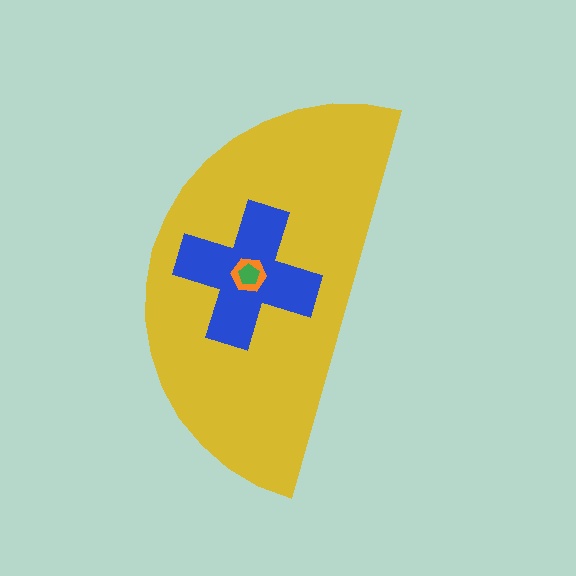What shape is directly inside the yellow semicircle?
The blue cross.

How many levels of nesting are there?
4.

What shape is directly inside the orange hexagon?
The green pentagon.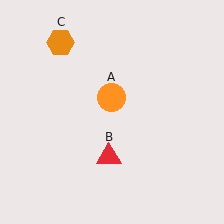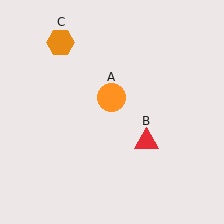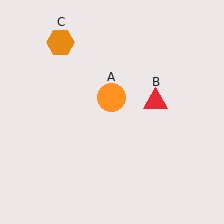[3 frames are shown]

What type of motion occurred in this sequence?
The red triangle (object B) rotated counterclockwise around the center of the scene.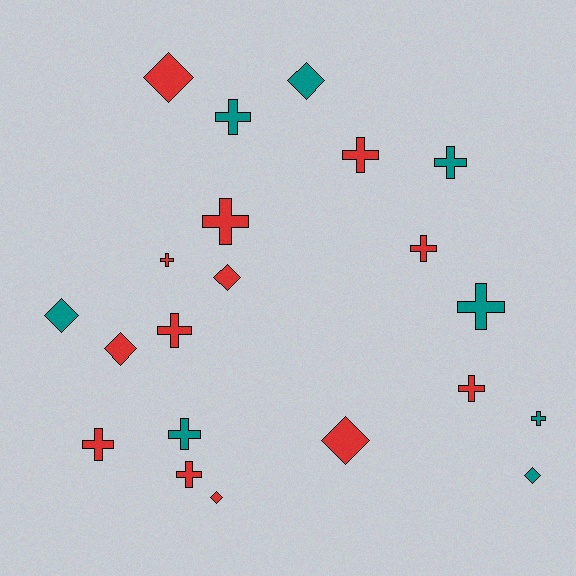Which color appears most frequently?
Red, with 13 objects.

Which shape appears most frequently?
Cross, with 13 objects.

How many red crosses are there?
There are 8 red crosses.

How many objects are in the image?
There are 21 objects.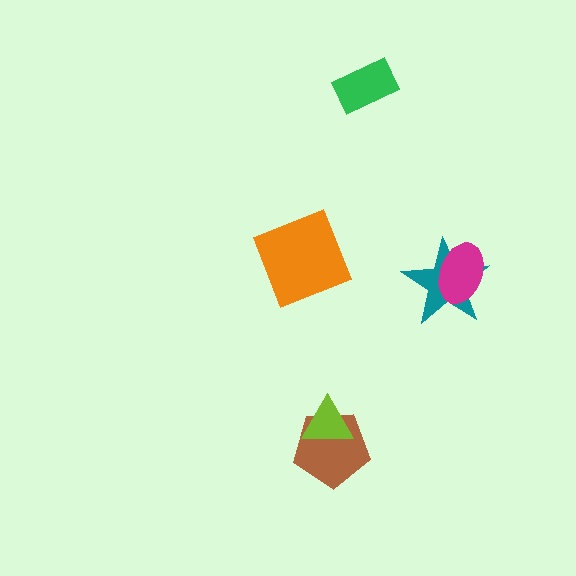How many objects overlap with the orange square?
0 objects overlap with the orange square.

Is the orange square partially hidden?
No, no other shape covers it.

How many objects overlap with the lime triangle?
1 object overlaps with the lime triangle.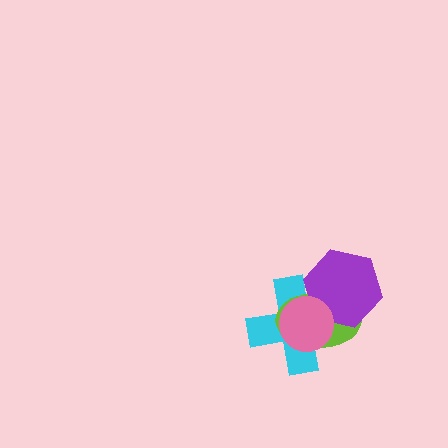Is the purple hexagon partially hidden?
Yes, it is partially covered by another shape.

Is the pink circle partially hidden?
No, no other shape covers it.